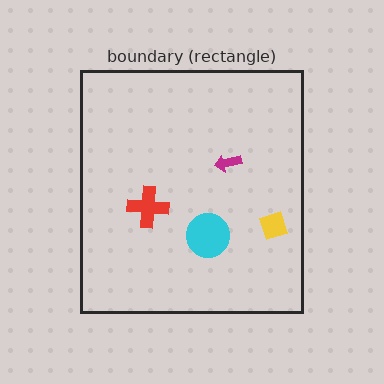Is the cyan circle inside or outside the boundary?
Inside.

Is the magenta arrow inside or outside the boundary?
Inside.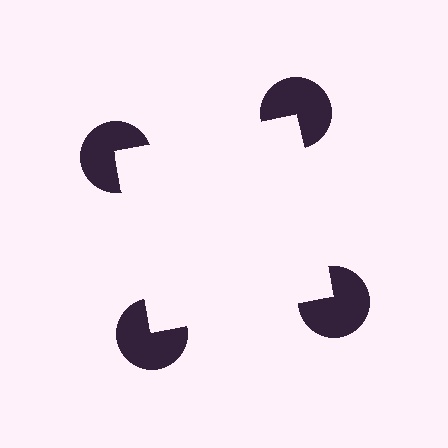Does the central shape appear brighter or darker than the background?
It typically appears slightly brighter than the background, even though no actual brightness change is drawn.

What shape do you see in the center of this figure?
An illusory square — its edges are inferred from the aligned wedge cuts in the pac-man discs, not physically drawn.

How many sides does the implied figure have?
4 sides.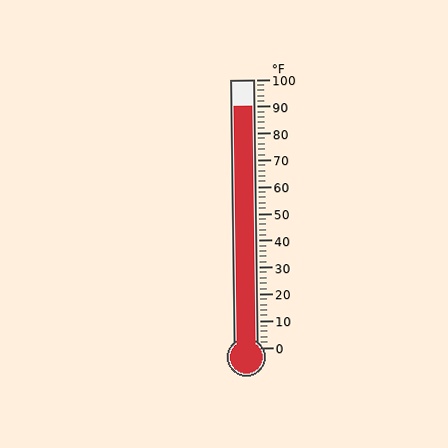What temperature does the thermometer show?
The thermometer shows approximately 90°F.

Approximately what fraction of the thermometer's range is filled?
The thermometer is filled to approximately 90% of its range.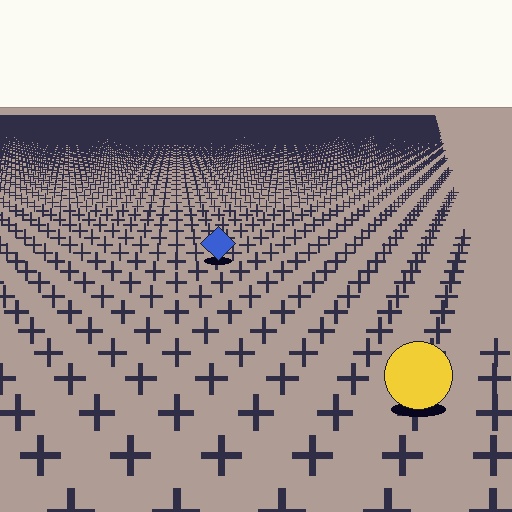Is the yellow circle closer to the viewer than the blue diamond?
Yes. The yellow circle is closer — you can tell from the texture gradient: the ground texture is coarser near it.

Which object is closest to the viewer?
The yellow circle is closest. The texture marks near it are larger and more spread out.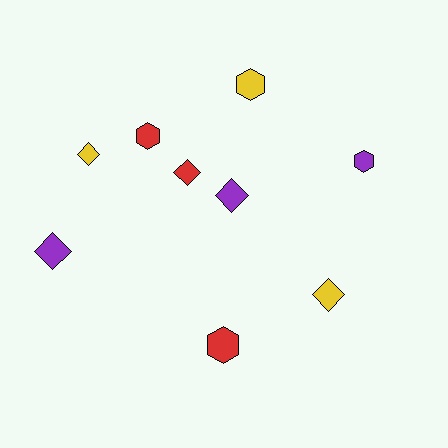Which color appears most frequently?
Yellow, with 3 objects.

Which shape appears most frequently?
Diamond, with 5 objects.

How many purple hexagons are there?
There is 1 purple hexagon.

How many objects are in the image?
There are 9 objects.